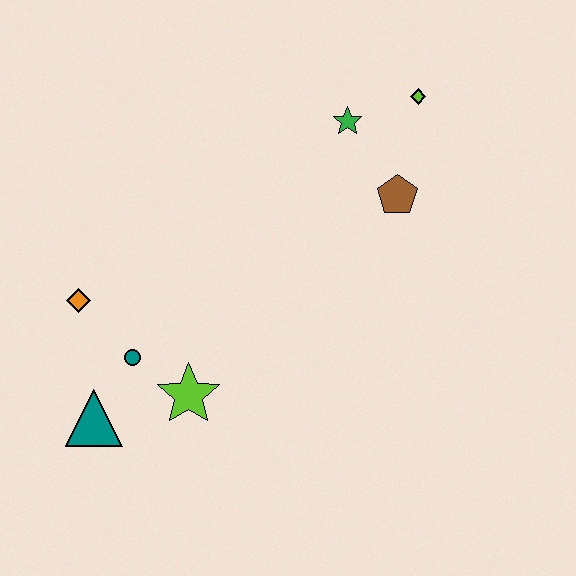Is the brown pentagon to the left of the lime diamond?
Yes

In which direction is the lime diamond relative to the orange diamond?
The lime diamond is to the right of the orange diamond.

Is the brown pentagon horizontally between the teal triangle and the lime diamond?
Yes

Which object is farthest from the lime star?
The lime diamond is farthest from the lime star.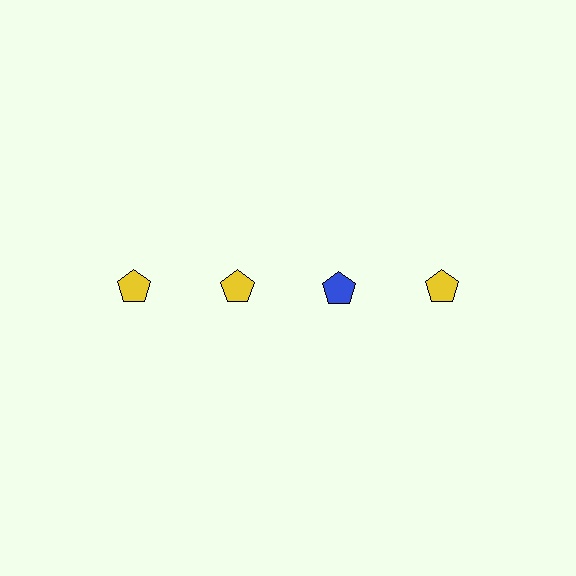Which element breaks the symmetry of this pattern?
The blue pentagon in the top row, center column breaks the symmetry. All other shapes are yellow pentagons.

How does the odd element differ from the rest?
It has a different color: blue instead of yellow.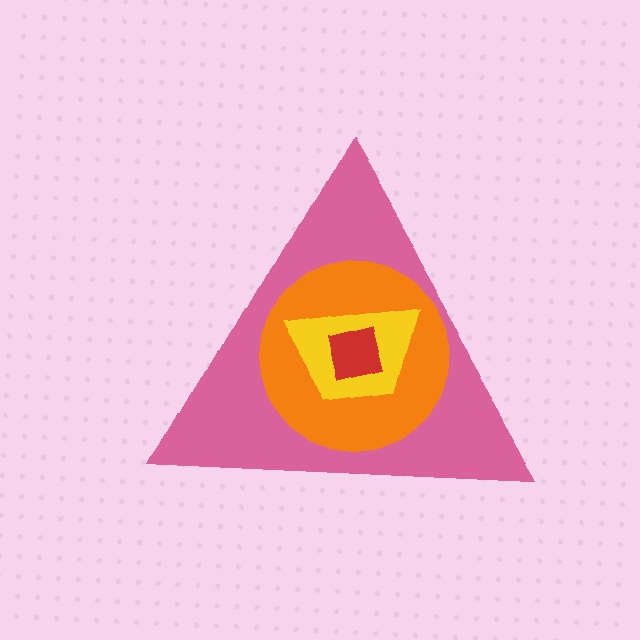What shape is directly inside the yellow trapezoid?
The red square.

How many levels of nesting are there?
4.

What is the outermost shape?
The pink triangle.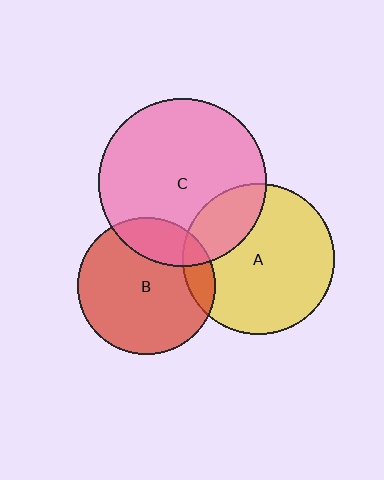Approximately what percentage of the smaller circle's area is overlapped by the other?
Approximately 20%.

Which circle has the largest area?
Circle C (pink).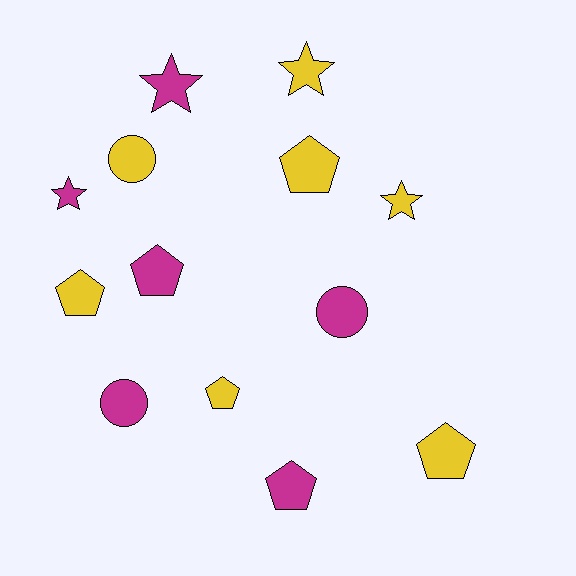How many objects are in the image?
There are 13 objects.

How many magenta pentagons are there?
There are 2 magenta pentagons.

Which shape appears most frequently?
Pentagon, with 6 objects.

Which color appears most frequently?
Yellow, with 7 objects.